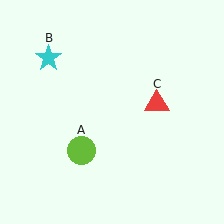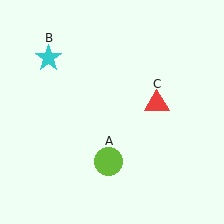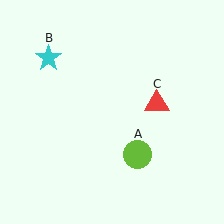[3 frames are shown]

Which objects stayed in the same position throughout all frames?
Cyan star (object B) and red triangle (object C) remained stationary.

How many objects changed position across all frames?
1 object changed position: lime circle (object A).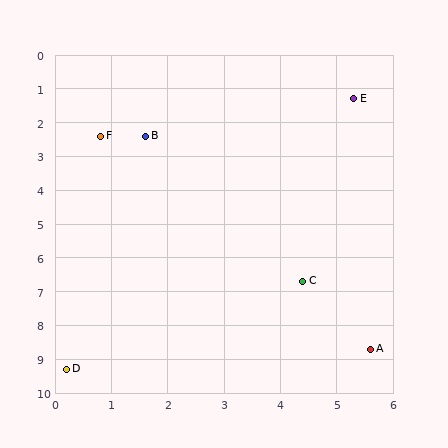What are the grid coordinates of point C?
Point C is at approximately (4.4, 6.7).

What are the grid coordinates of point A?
Point A is at approximately (5.6, 8.7).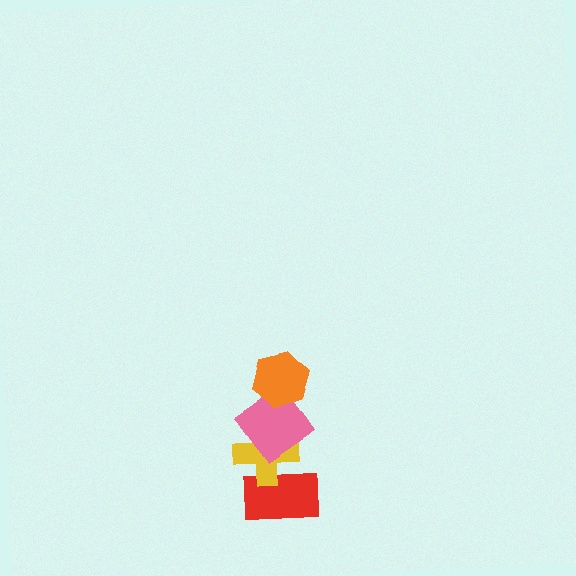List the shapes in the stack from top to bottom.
From top to bottom: the orange hexagon, the pink diamond, the yellow cross, the red rectangle.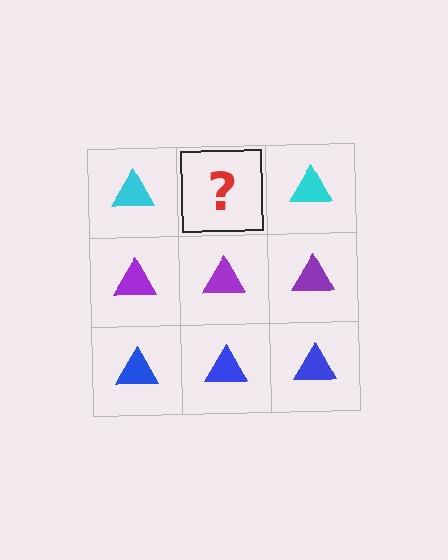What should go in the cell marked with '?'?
The missing cell should contain a cyan triangle.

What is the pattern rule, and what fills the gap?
The rule is that each row has a consistent color. The gap should be filled with a cyan triangle.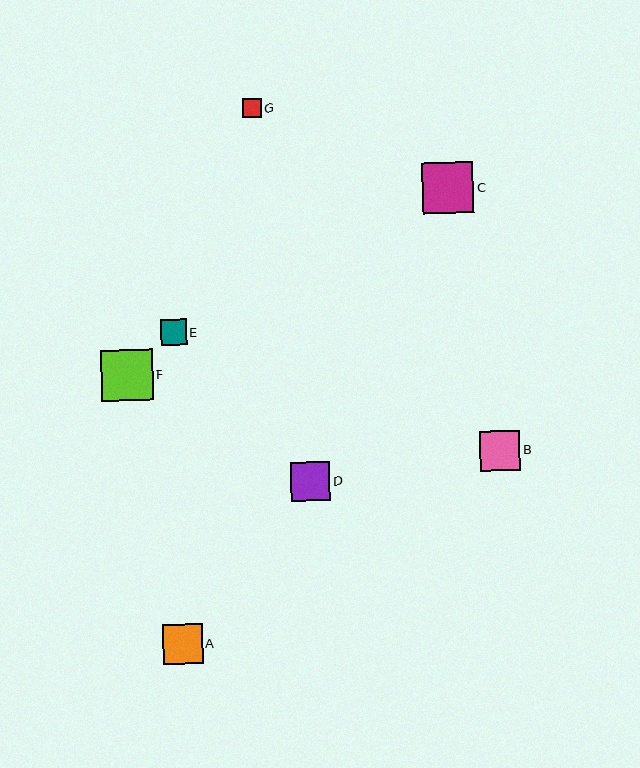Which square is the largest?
Square F is the largest with a size of approximately 51 pixels.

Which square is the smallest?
Square G is the smallest with a size of approximately 19 pixels.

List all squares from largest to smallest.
From largest to smallest: F, C, B, A, D, E, G.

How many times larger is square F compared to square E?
Square F is approximately 2.0 times the size of square E.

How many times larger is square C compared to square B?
Square C is approximately 1.3 times the size of square B.